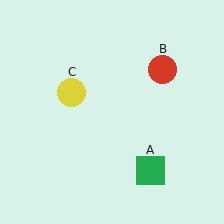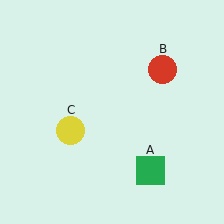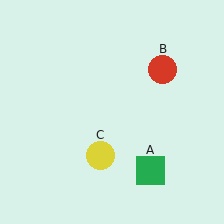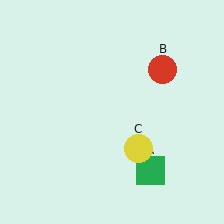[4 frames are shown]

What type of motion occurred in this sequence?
The yellow circle (object C) rotated counterclockwise around the center of the scene.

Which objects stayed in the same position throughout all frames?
Green square (object A) and red circle (object B) remained stationary.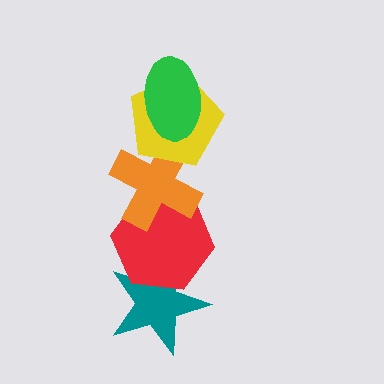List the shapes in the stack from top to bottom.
From top to bottom: the green ellipse, the yellow pentagon, the orange cross, the red hexagon, the teal star.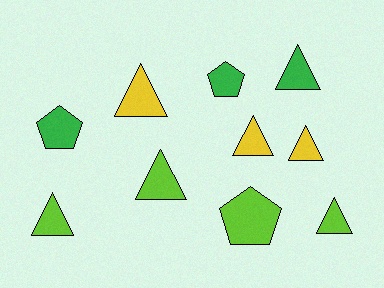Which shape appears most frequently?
Triangle, with 7 objects.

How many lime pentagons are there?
There is 1 lime pentagon.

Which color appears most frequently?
Lime, with 4 objects.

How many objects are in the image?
There are 10 objects.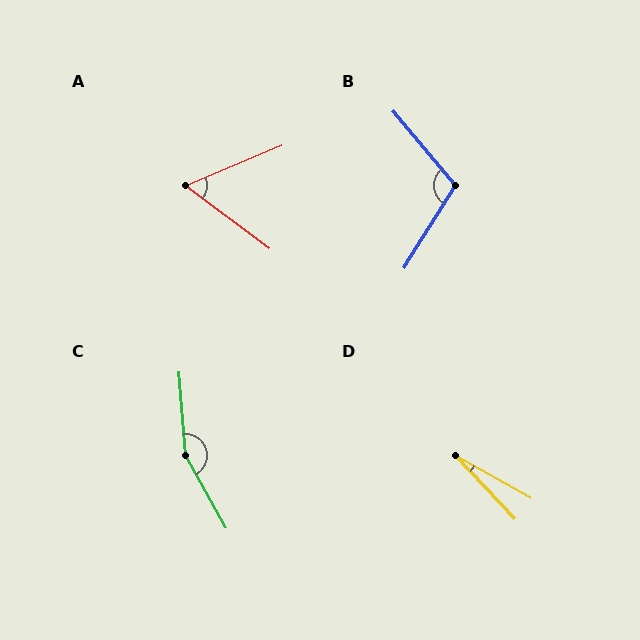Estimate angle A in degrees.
Approximately 59 degrees.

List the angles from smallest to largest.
D (17°), A (59°), B (108°), C (155°).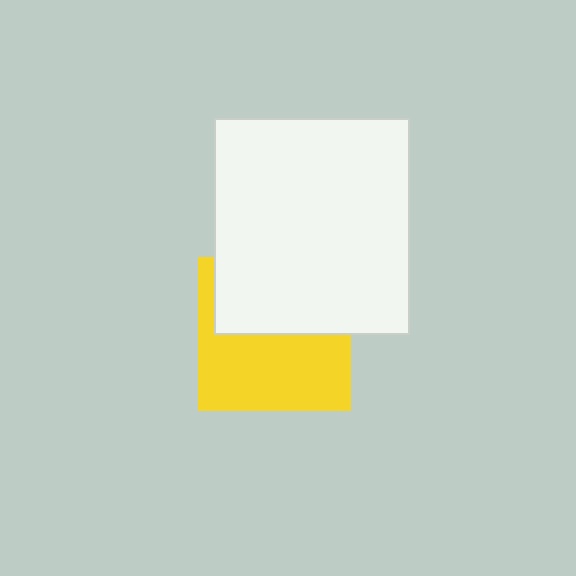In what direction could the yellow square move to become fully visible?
The yellow square could move down. That would shift it out from behind the white rectangle entirely.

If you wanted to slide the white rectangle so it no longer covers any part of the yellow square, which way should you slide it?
Slide it up — that is the most direct way to separate the two shapes.